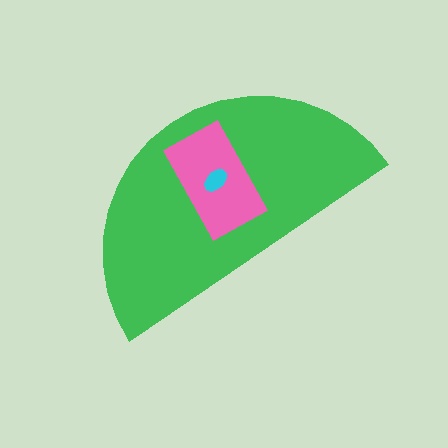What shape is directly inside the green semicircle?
The pink rectangle.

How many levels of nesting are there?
3.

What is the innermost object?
The cyan ellipse.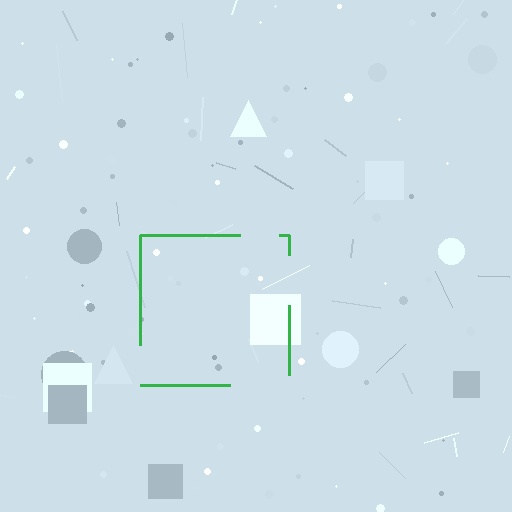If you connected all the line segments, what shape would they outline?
They would outline a square.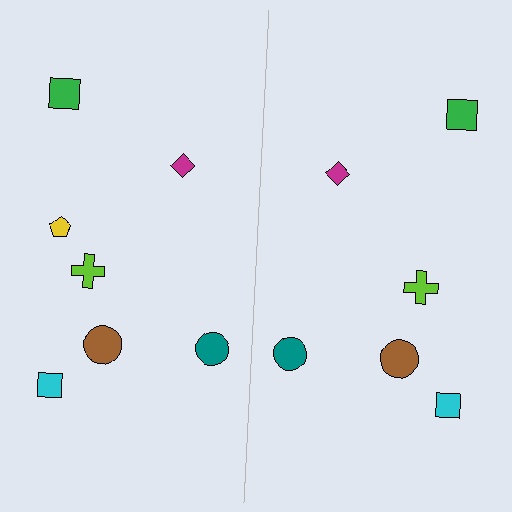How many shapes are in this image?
There are 13 shapes in this image.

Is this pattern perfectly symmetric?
No, the pattern is not perfectly symmetric. A yellow pentagon is missing from the right side.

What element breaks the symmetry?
A yellow pentagon is missing from the right side.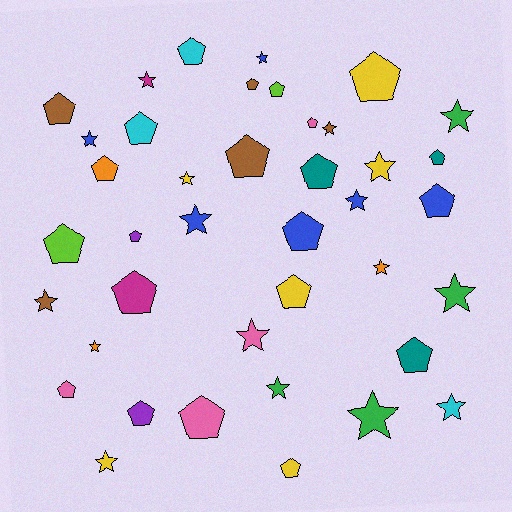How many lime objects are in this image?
There are 2 lime objects.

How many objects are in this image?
There are 40 objects.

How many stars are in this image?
There are 18 stars.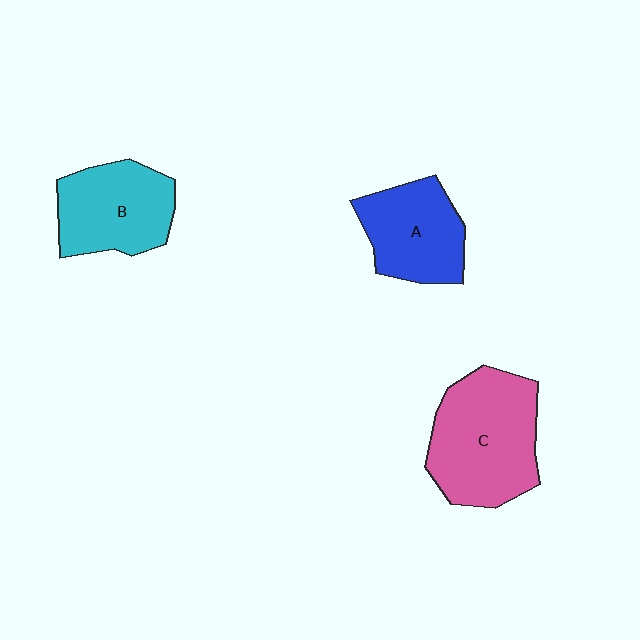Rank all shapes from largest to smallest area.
From largest to smallest: C (pink), B (cyan), A (blue).